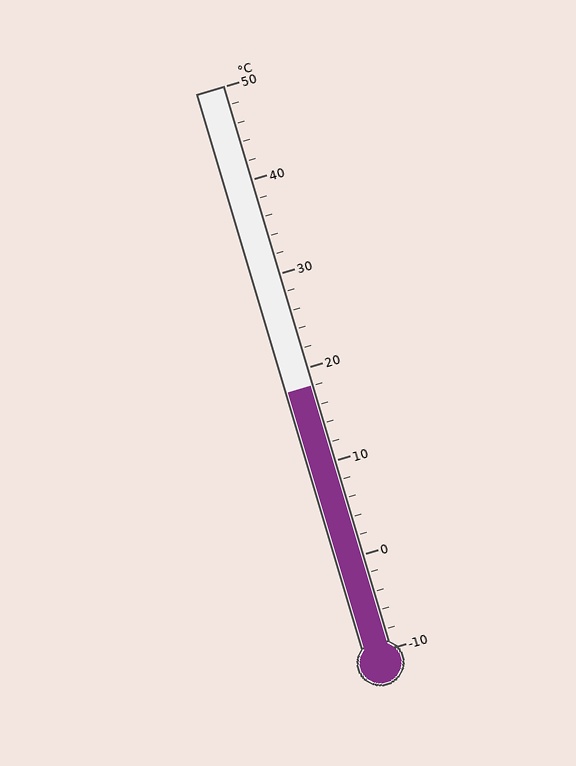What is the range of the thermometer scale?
The thermometer scale ranges from -10°C to 50°C.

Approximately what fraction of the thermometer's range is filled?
The thermometer is filled to approximately 45% of its range.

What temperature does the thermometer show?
The thermometer shows approximately 18°C.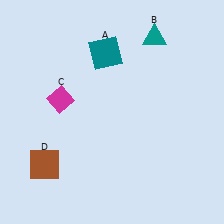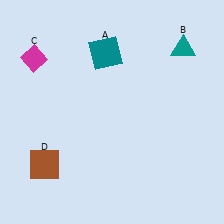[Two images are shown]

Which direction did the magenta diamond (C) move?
The magenta diamond (C) moved up.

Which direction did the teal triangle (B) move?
The teal triangle (B) moved right.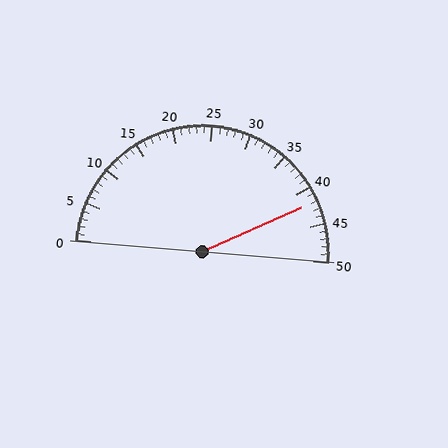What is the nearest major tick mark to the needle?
The nearest major tick mark is 40.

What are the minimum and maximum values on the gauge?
The gauge ranges from 0 to 50.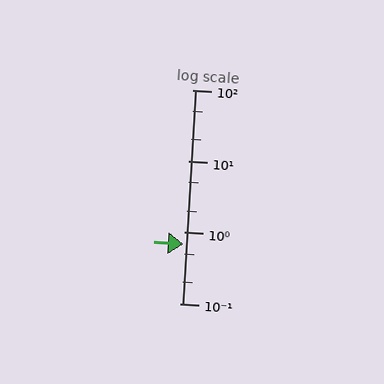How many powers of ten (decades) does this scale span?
The scale spans 3 decades, from 0.1 to 100.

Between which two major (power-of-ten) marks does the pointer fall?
The pointer is between 0.1 and 1.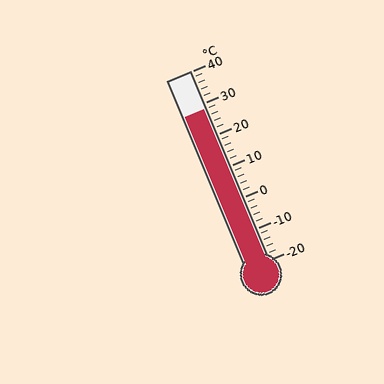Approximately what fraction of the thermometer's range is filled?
The thermometer is filled to approximately 80% of its range.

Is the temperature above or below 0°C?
The temperature is above 0°C.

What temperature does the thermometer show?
The thermometer shows approximately 28°C.